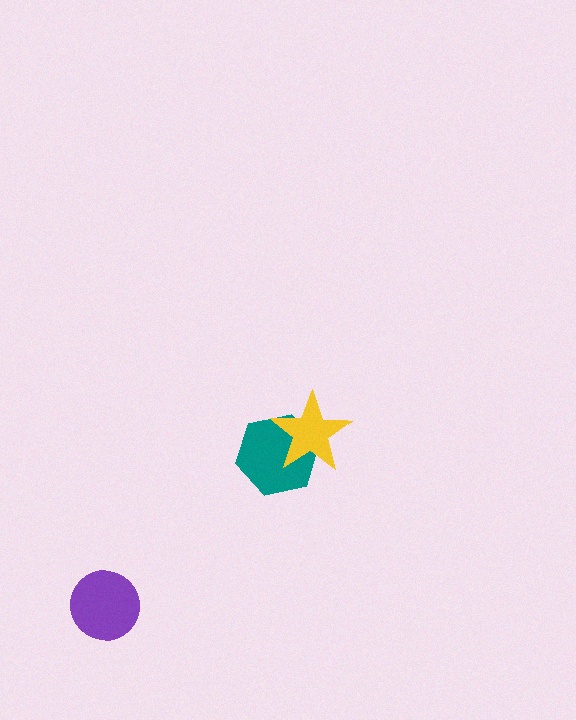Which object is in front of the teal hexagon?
The yellow star is in front of the teal hexagon.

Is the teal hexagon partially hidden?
Yes, it is partially covered by another shape.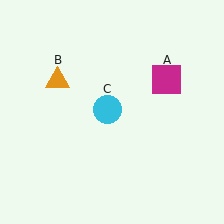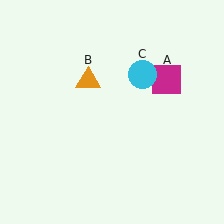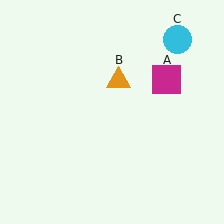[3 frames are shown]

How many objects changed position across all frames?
2 objects changed position: orange triangle (object B), cyan circle (object C).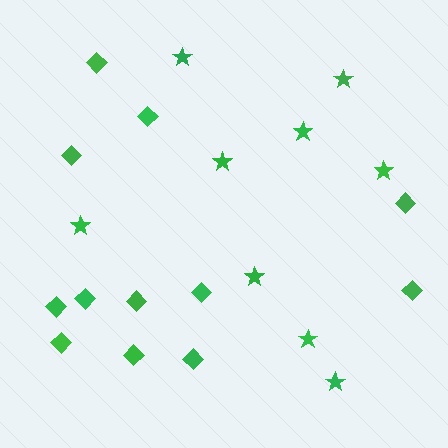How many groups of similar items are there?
There are 2 groups: one group of stars (9) and one group of diamonds (12).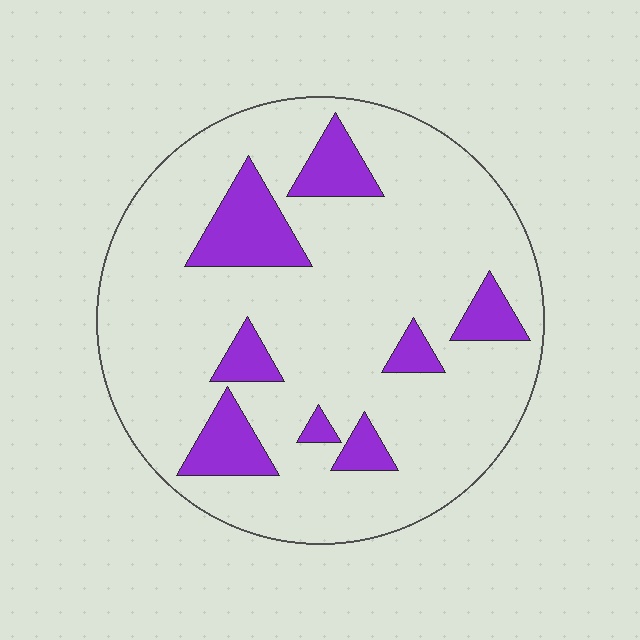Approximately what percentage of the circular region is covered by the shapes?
Approximately 15%.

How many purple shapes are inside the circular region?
8.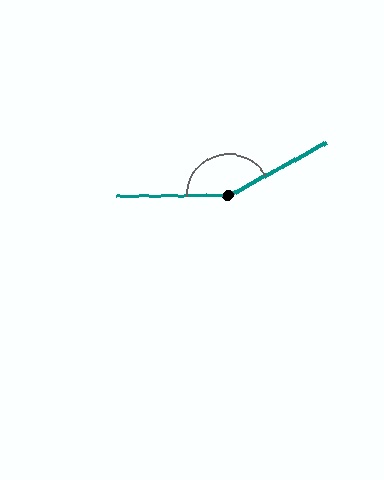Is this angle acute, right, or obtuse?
It is obtuse.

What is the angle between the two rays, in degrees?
Approximately 152 degrees.